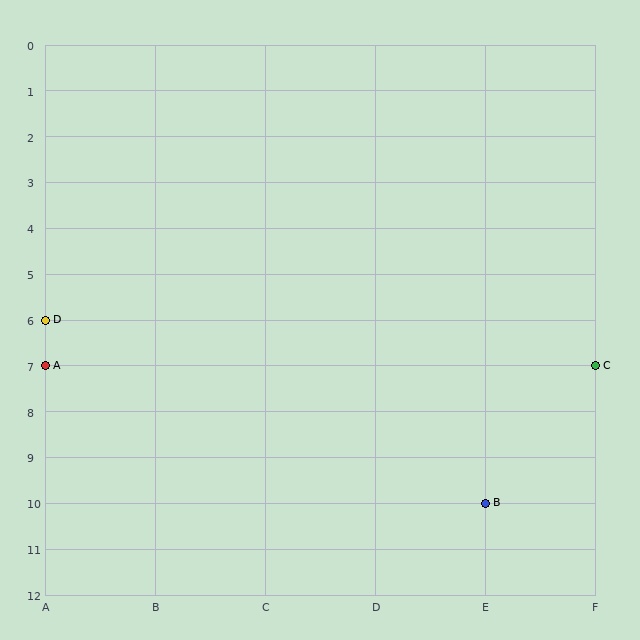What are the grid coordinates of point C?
Point C is at grid coordinates (F, 7).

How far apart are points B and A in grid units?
Points B and A are 4 columns and 3 rows apart (about 5.0 grid units diagonally).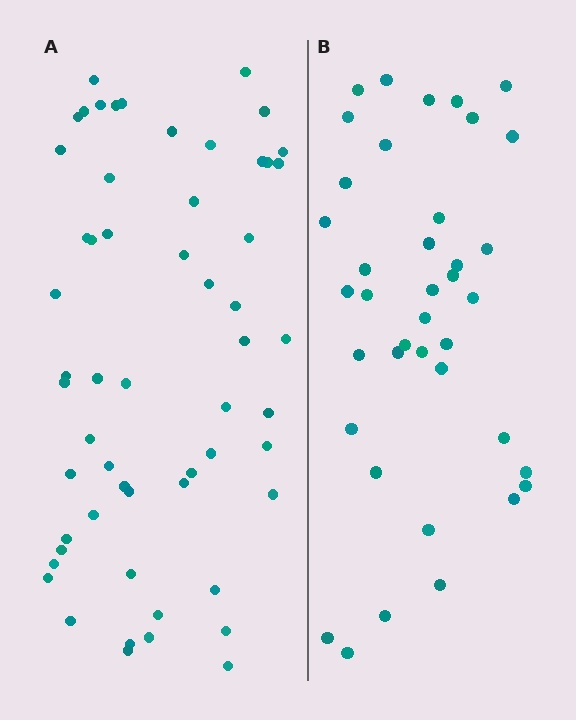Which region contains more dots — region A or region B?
Region A (the left region) has more dots.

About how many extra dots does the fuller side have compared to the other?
Region A has approximately 20 more dots than region B.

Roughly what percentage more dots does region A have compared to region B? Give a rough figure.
About 45% more.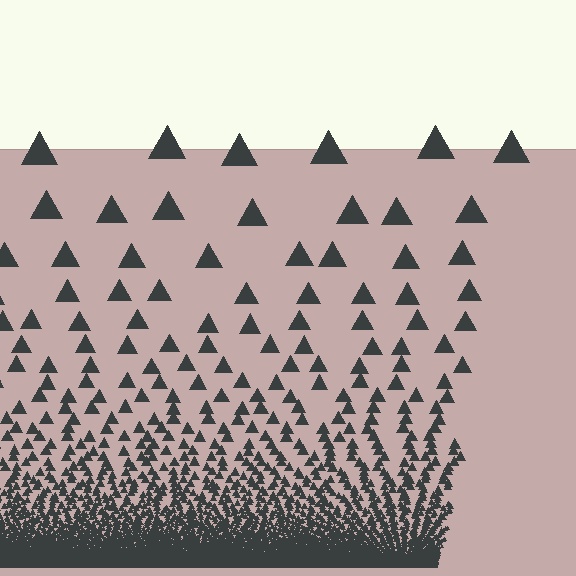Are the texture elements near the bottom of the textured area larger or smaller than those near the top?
Smaller. The gradient is inverted — elements near the bottom are smaller and denser.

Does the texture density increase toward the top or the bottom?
Density increases toward the bottom.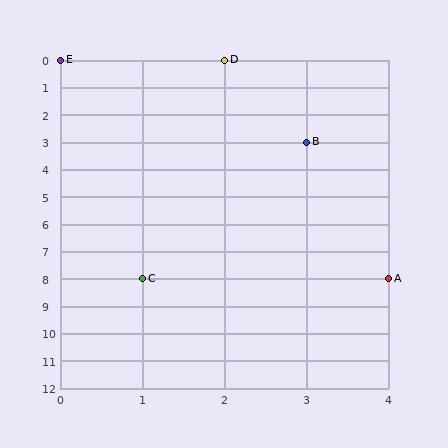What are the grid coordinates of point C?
Point C is at grid coordinates (1, 8).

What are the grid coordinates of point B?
Point B is at grid coordinates (3, 3).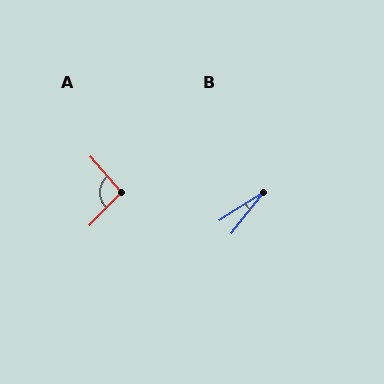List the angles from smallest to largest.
B (20°), A (96°).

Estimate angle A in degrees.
Approximately 96 degrees.